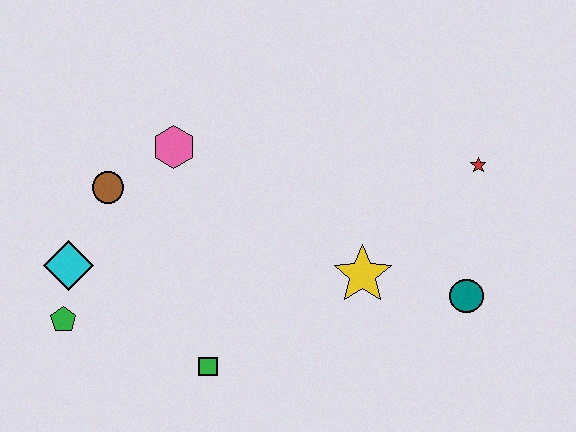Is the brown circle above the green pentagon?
Yes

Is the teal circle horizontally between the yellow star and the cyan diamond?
No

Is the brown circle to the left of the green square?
Yes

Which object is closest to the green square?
The green pentagon is closest to the green square.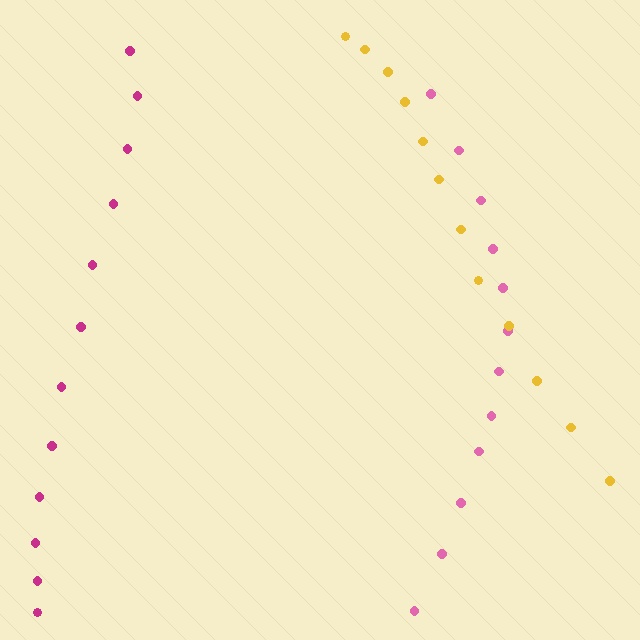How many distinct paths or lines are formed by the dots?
There are 3 distinct paths.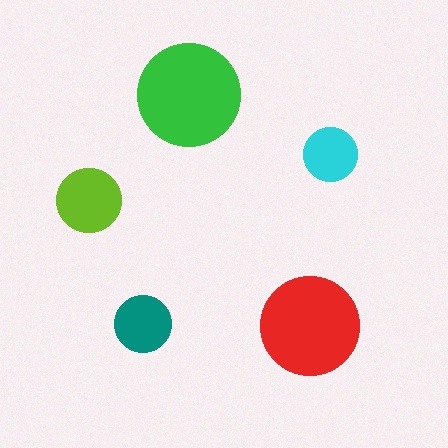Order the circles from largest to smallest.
the green one, the red one, the lime one, the teal one, the cyan one.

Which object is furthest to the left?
The lime circle is leftmost.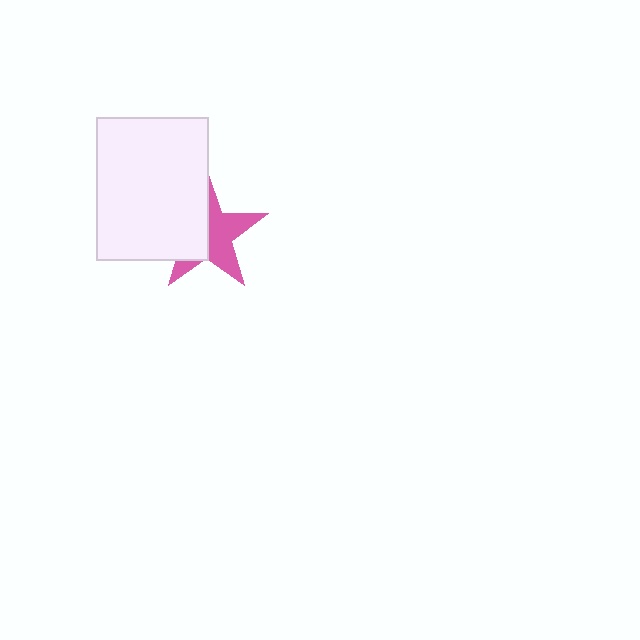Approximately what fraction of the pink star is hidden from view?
Roughly 48% of the pink star is hidden behind the white rectangle.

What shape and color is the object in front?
The object in front is a white rectangle.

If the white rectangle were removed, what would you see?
You would see the complete pink star.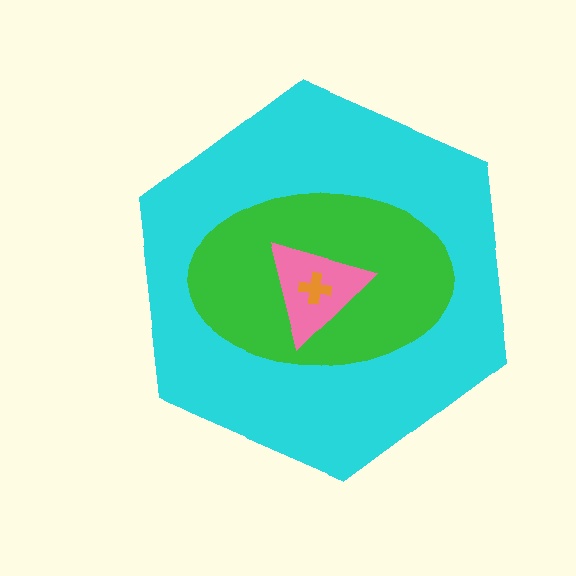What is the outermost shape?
The cyan hexagon.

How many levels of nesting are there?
4.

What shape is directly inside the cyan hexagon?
The green ellipse.